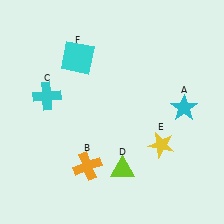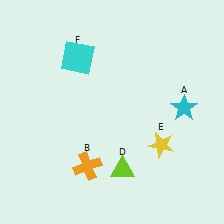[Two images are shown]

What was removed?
The cyan cross (C) was removed in Image 2.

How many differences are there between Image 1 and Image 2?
There is 1 difference between the two images.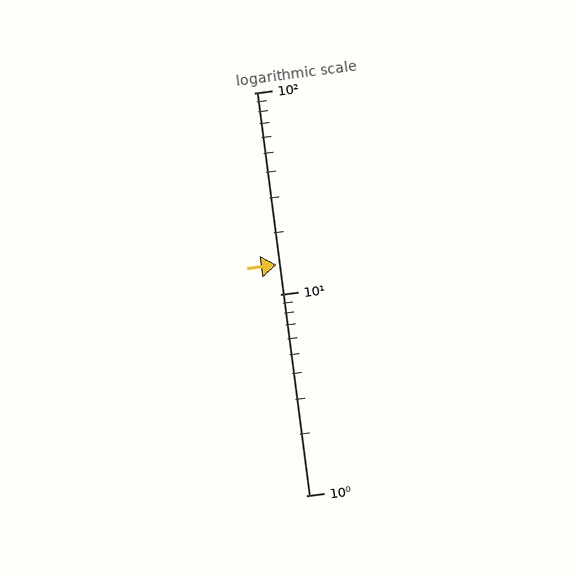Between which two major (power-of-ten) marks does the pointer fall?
The pointer is between 10 and 100.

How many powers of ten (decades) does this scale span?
The scale spans 2 decades, from 1 to 100.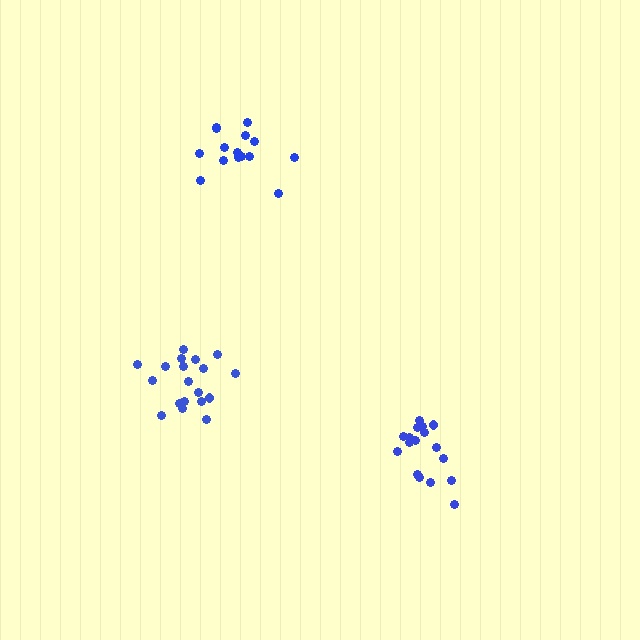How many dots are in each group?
Group 1: 17 dots, Group 2: 15 dots, Group 3: 19 dots (51 total).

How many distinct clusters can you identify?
There are 3 distinct clusters.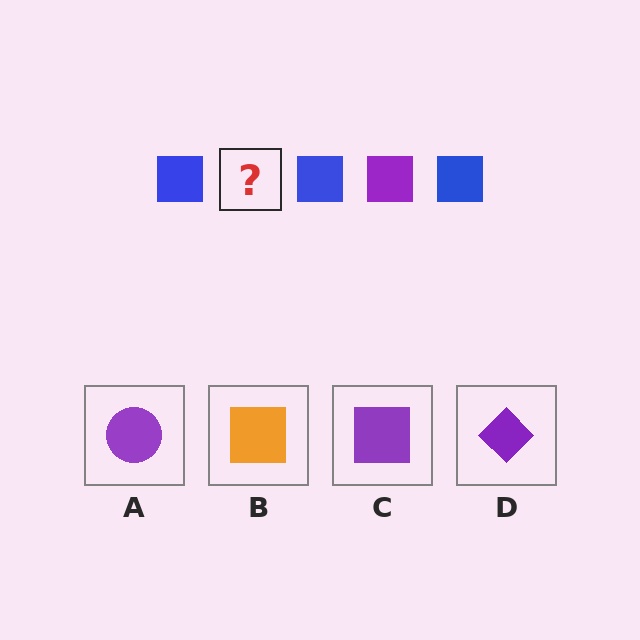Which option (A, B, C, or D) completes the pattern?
C.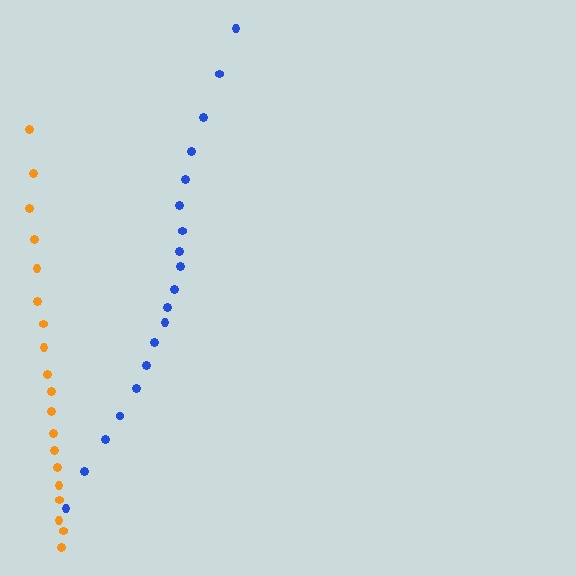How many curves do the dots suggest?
There are 2 distinct paths.